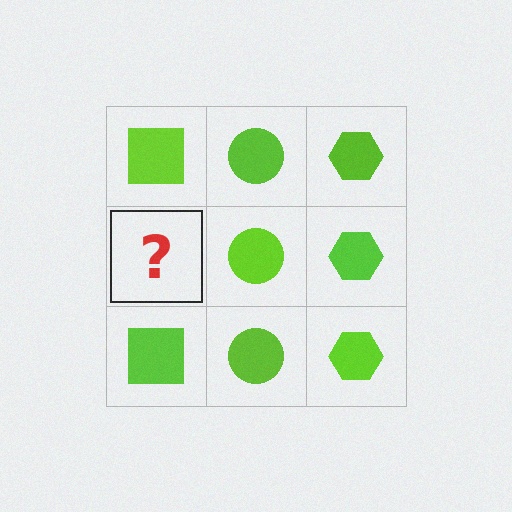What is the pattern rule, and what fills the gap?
The rule is that each column has a consistent shape. The gap should be filled with a lime square.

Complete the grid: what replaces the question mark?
The question mark should be replaced with a lime square.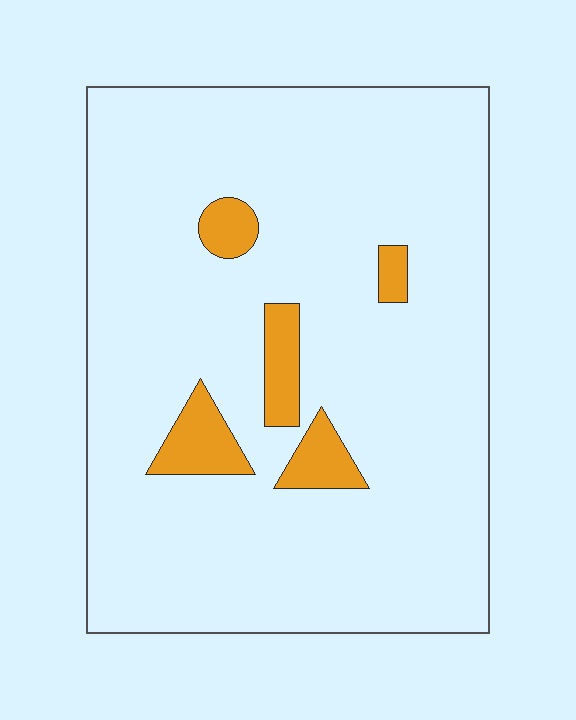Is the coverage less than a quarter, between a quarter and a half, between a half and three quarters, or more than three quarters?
Less than a quarter.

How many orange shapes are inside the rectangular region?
5.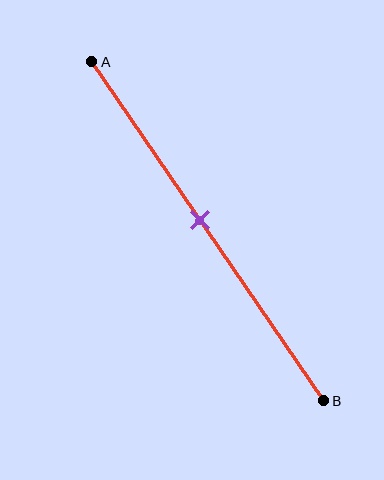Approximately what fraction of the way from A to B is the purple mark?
The purple mark is approximately 45% of the way from A to B.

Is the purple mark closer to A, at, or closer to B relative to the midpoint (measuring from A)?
The purple mark is closer to point A than the midpoint of segment AB.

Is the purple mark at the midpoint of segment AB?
No, the mark is at about 45% from A, not at the 50% midpoint.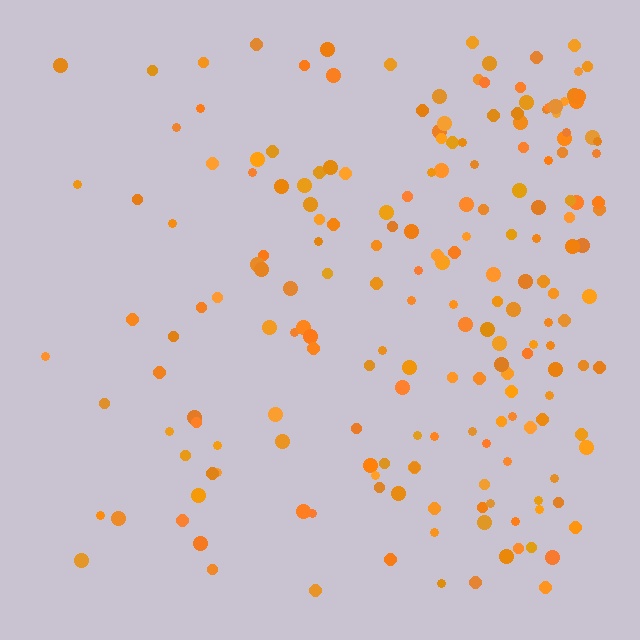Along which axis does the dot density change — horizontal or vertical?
Horizontal.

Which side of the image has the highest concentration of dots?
The right.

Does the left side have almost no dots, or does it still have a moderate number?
Still a moderate number, just noticeably fewer than the right.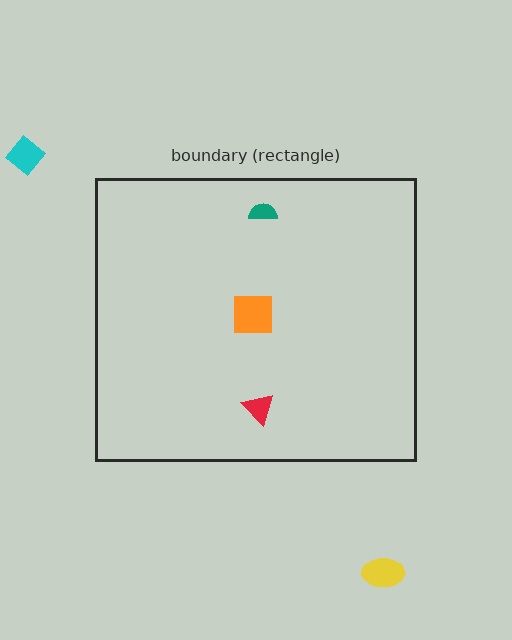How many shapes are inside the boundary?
3 inside, 2 outside.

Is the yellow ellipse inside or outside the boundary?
Outside.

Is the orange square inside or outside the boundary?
Inside.